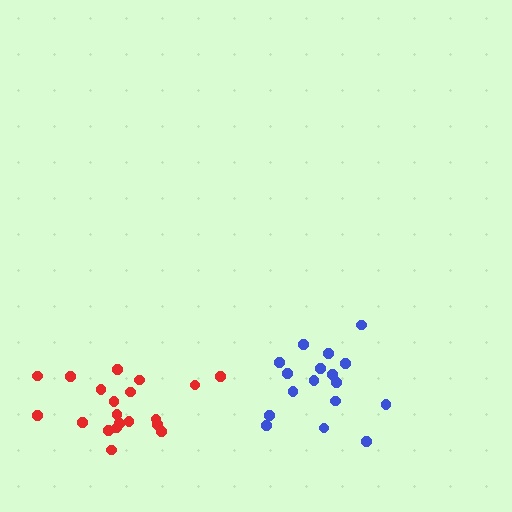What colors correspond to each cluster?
The clusters are colored: blue, red.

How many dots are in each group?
Group 1: 17 dots, Group 2: 20 dots (37 total).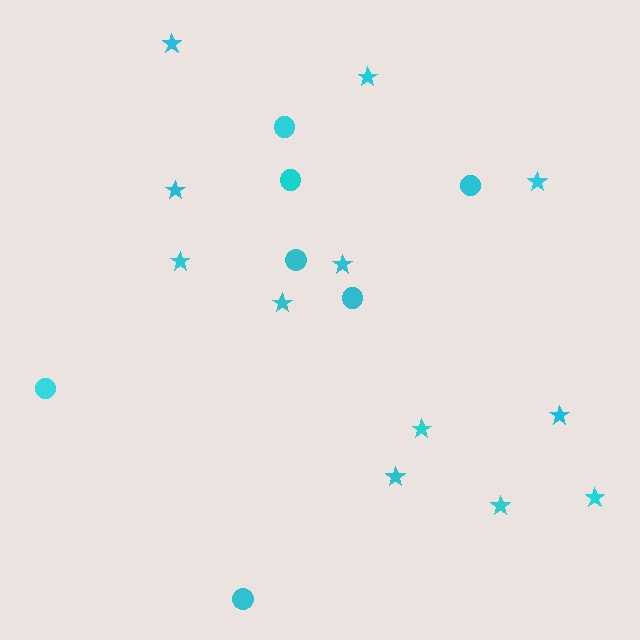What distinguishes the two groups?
There are 2 groups: one group of stars (12) and one group of circles (7).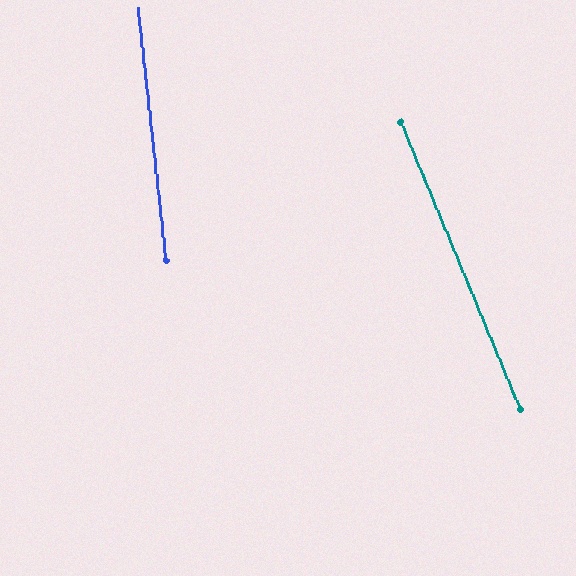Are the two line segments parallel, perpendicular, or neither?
Neither parallel nor perpendicular — they differ by about 16°.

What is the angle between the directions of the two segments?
Approximately 16 degrees.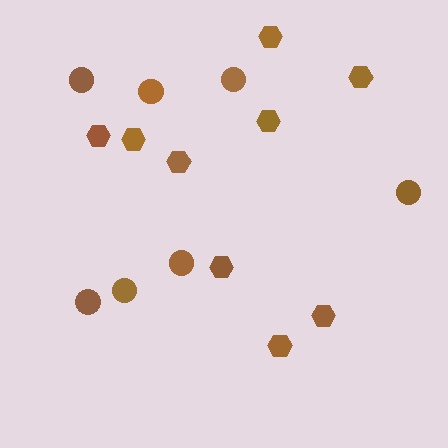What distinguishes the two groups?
There are 2 groups: one group of circles (7) and one group of hexagons (9).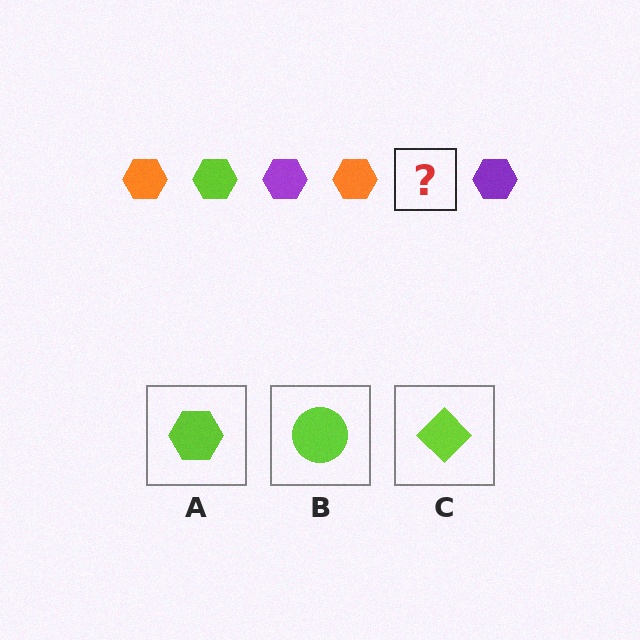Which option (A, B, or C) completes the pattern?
A.